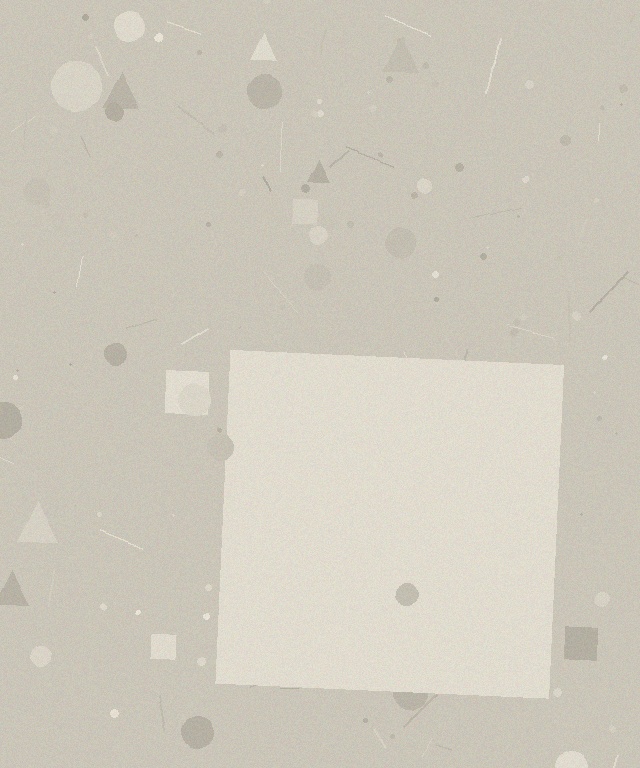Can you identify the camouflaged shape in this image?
The camouflaged shape is a square.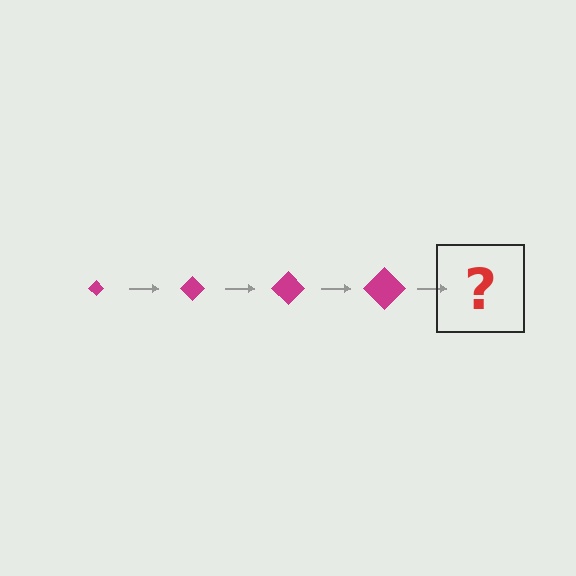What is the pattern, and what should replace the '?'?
The pattern is that the diamond gets progressively larger each step. The '?' should be a magenta diamond, larger than the previous one.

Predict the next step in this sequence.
The next step is a magenta diamond, larger than the previous one.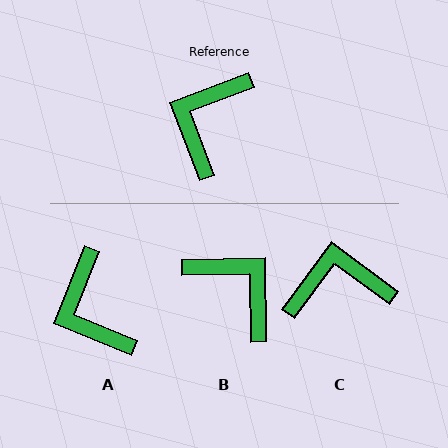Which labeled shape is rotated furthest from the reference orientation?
B, about 110 degrees away.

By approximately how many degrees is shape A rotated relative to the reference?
Approximately 47 degrees counter-clockwise.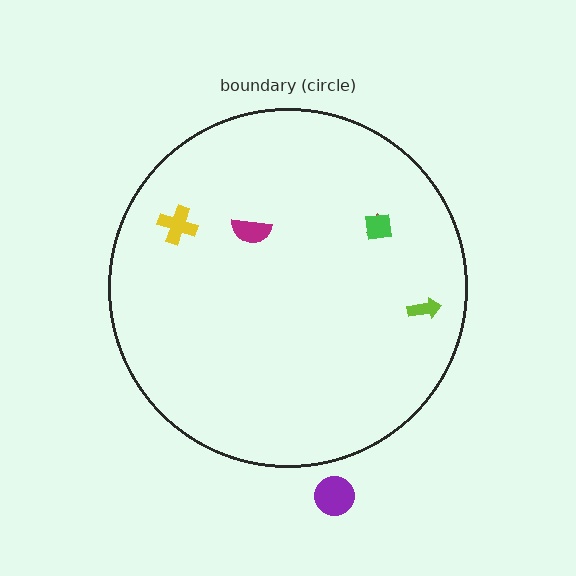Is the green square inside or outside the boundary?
Inside.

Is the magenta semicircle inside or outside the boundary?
Inside.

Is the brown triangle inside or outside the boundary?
Inside.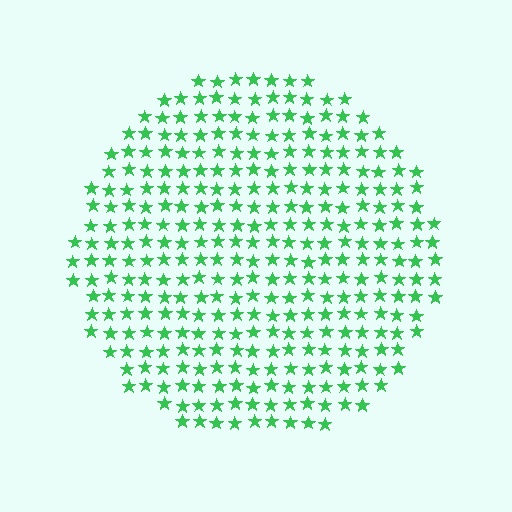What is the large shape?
The large shape is a circle.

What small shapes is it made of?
It is made of small stars.